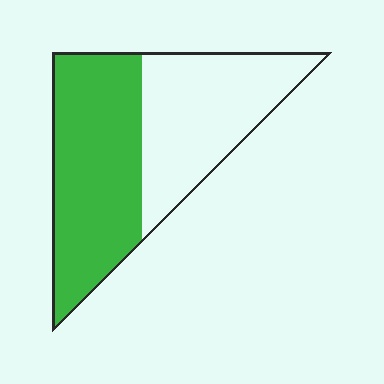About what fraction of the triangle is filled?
About one half (1/2).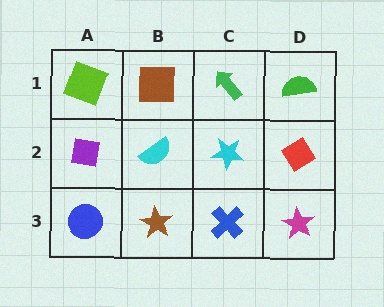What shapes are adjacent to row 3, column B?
A cyan semicircle (row 2, column B), a blue circle (row 3, column A), a blue cross (row 3, column C).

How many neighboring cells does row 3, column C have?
3.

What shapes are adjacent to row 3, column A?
A purple square (row 2, column A), a brown star (row 3, column B).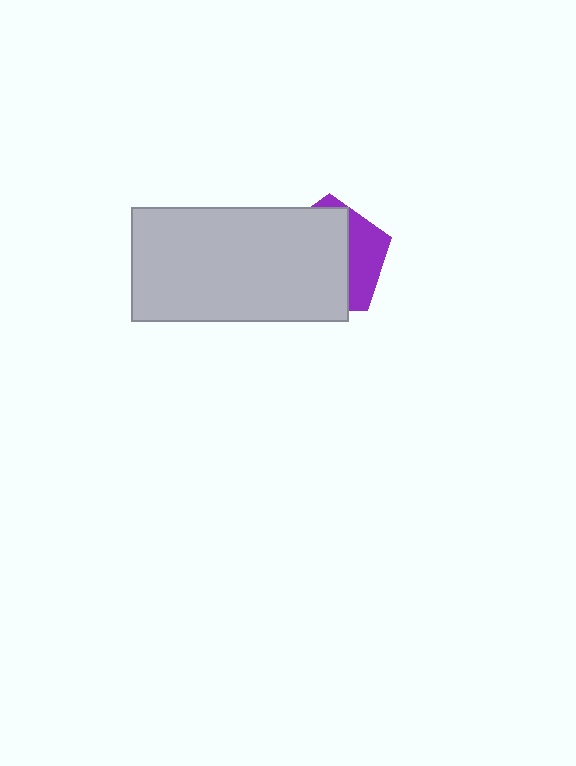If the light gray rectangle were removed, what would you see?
You would see the complete purple pentagon.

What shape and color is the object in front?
The object in front is a light gray rectangle.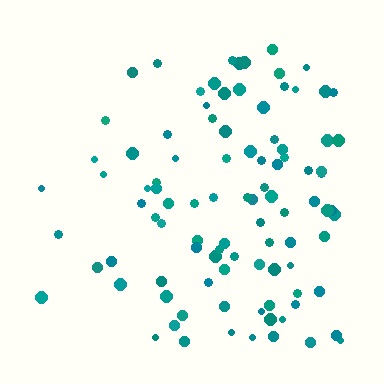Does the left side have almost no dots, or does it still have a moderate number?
Still a moderate number, just noticeably fewer than the right.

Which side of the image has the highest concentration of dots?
The right.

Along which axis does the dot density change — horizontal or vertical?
Horizontal.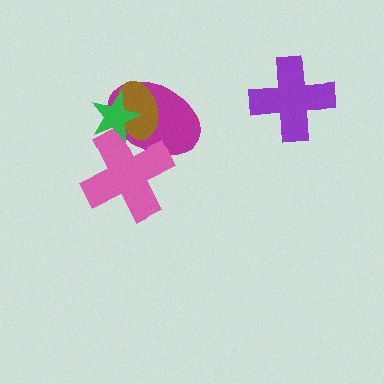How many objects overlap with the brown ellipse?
3 objects overlap with the brown ellipse.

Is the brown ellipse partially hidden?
Yes, it is partially covered by another shape.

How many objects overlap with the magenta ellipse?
3 objects overlap with the magenta ellipse.